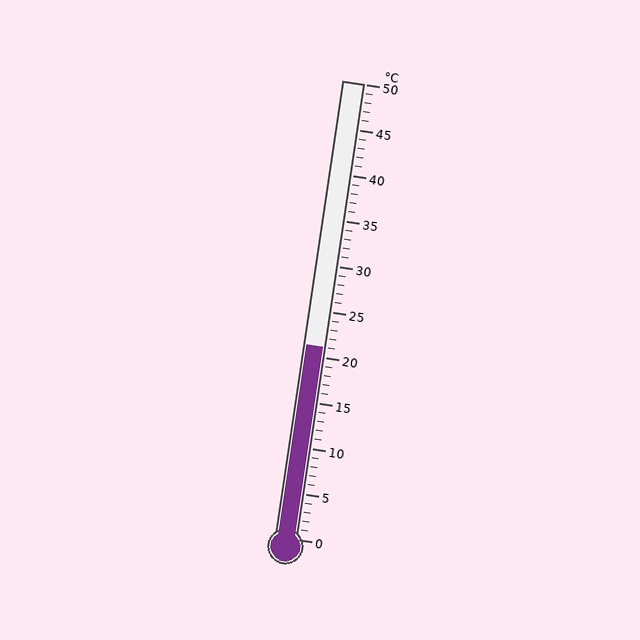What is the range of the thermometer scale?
The thermometer scale ranges from 0°C to 50°C.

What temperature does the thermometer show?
The thermometer shows approximately 21°C.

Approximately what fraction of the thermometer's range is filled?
The thermometer is filled to approximately 40% of its range.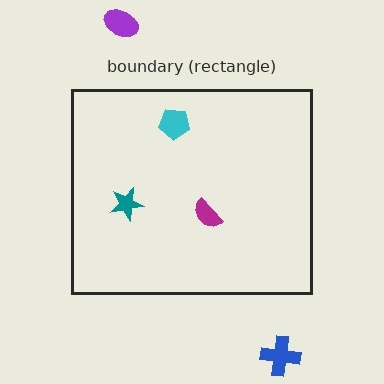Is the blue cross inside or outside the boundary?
Outside.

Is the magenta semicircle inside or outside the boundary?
Inside.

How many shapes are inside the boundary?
3 inside, 2 outside.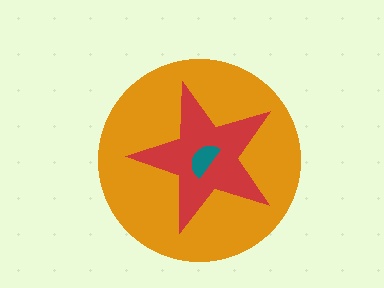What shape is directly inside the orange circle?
The red star.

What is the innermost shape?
The teal semicircle.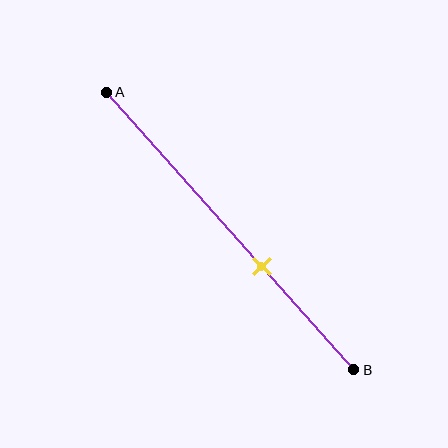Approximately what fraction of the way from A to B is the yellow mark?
The yellow mark is approximately 65% of the way from A to B.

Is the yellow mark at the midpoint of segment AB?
No, the mark is at about 65% from A, not at the 50% midpoint.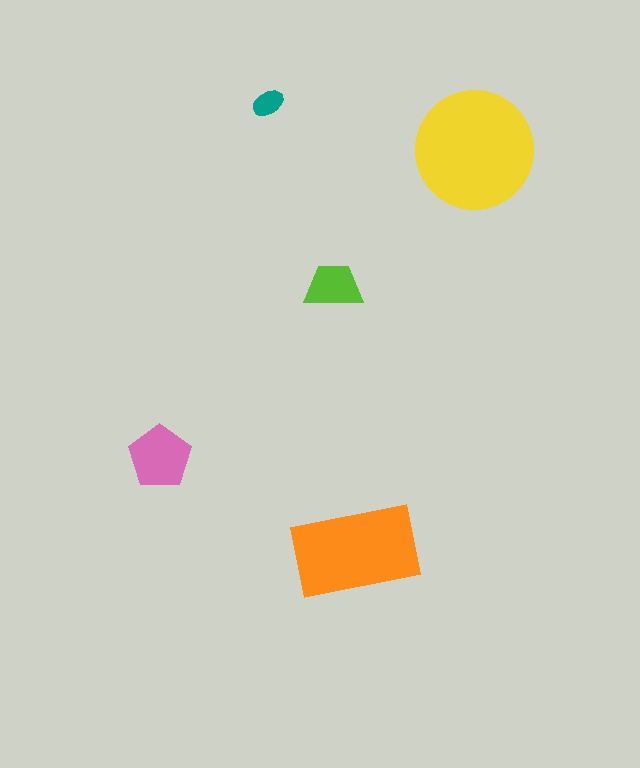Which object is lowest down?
The orange rectangle is bottommost.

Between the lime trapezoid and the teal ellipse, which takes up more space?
The lime trapezoid.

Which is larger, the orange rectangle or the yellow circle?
The yellow circle.